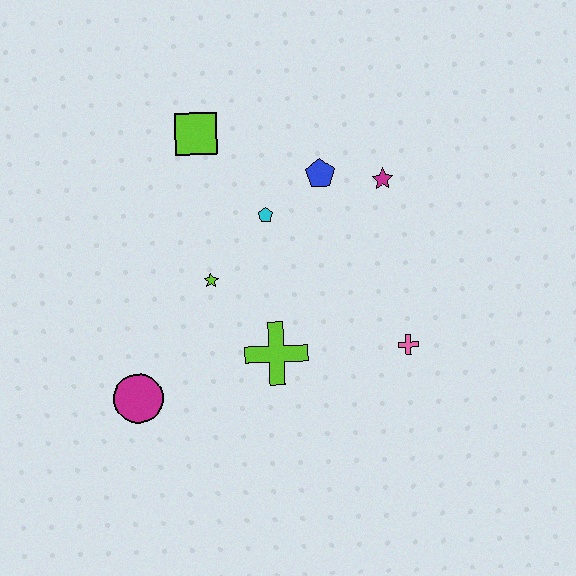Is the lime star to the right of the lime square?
Yes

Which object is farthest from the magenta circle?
The magenta star is farthest from the magenta circle.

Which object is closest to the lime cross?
The lime star is closest to the lime cross.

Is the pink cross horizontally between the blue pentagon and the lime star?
No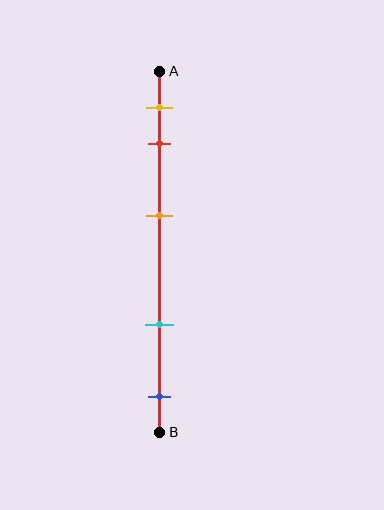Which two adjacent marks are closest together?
The yellow and red marks are the closest adjacent pair.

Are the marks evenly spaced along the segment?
No, the marks are not evenly spaced.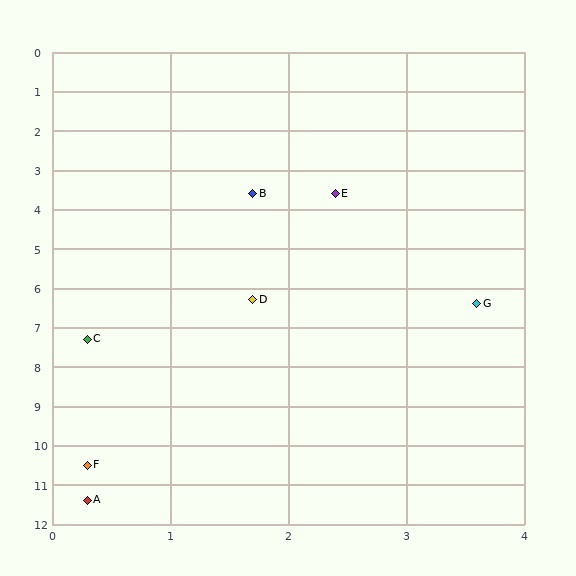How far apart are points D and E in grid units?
Points D and E are about 2.8 grid units apart.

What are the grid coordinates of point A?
Point A is at approximately (0.3, 11.4).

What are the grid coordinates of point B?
Point B is at approximately (1.7, 3.6).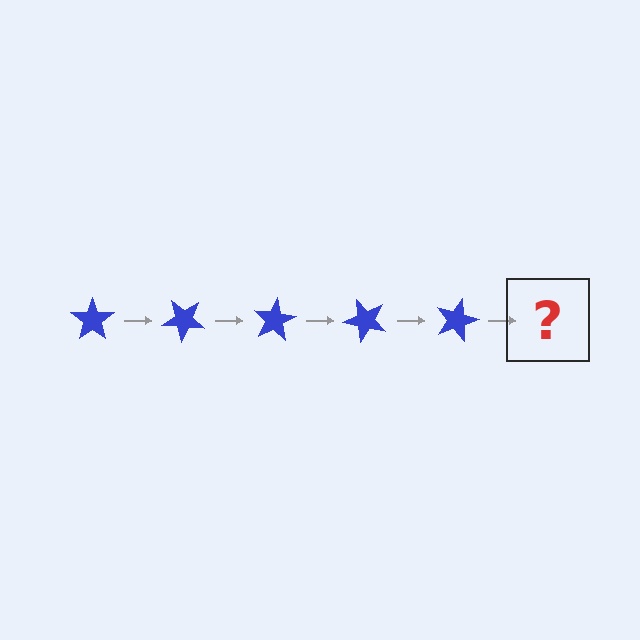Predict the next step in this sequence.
The next step is a blue star rotated 200 degrees.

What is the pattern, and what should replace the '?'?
The pattern is that the star rotates 40 degrees each step. The '?' should be a blue star rotated 200 degrees.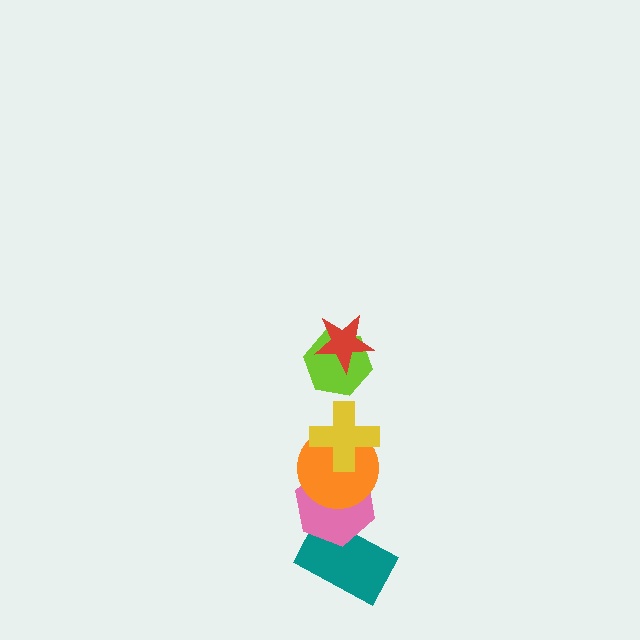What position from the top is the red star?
The red star is 1st from the top.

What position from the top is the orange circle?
The orange circle is 4th from the top.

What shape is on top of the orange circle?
The yellow cross is on top of the orange circle.